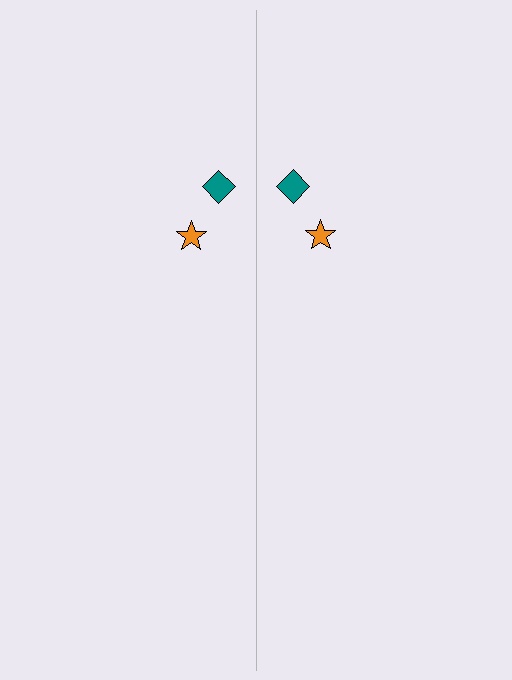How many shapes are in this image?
There are 4 shapes in this image.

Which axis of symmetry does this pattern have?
The pattern has a vertical axis of symmetry running through the center of the image.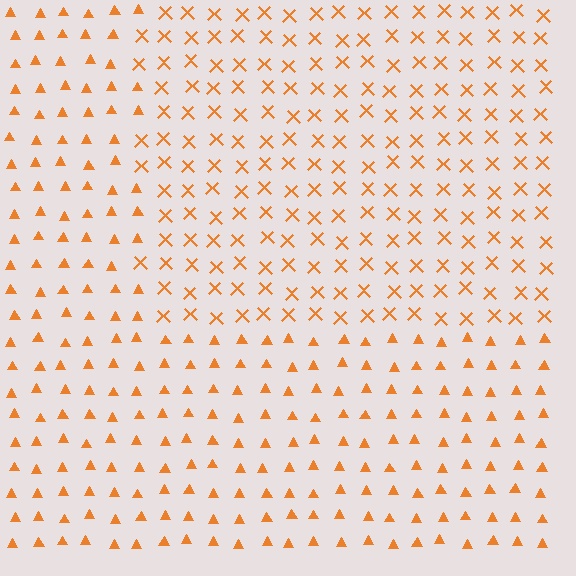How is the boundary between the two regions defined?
The boundary is defined by a change in element shape: X marks inside vs. triangles outside. All elements share the same color and spacing.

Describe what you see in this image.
The image is filled with small orange elements arranged in a uniform grid. A rectangle-shaped region contains X marks, while the surrounding area contains triangles. The boundary is defined purely by the change in element shape.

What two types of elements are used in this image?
The image uses X marks inside the rectangle region and triangles outside it.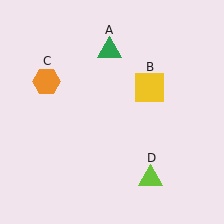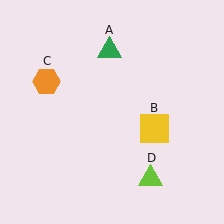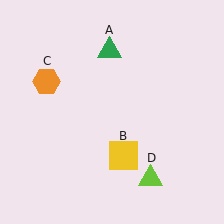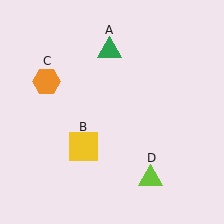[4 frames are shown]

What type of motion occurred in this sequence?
The yellow square (object B) rotated clockwise around the center of the scene.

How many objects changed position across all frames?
1 object changed position: yellow square (object B).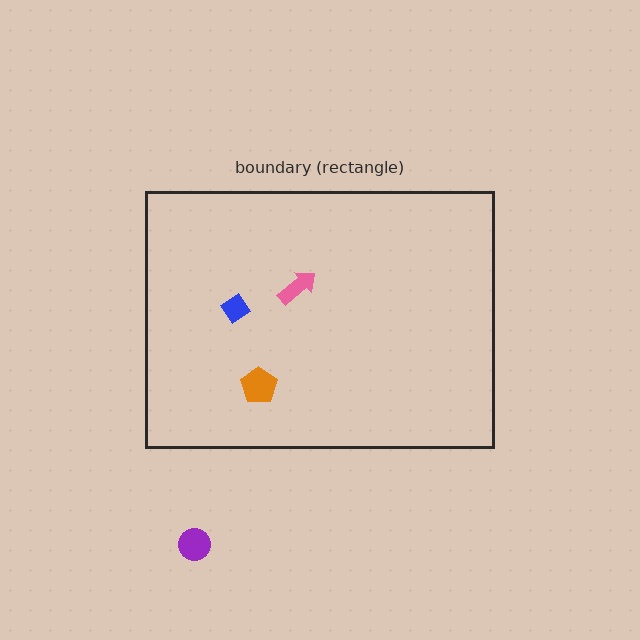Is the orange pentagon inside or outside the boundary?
Inside.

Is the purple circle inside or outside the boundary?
Outside.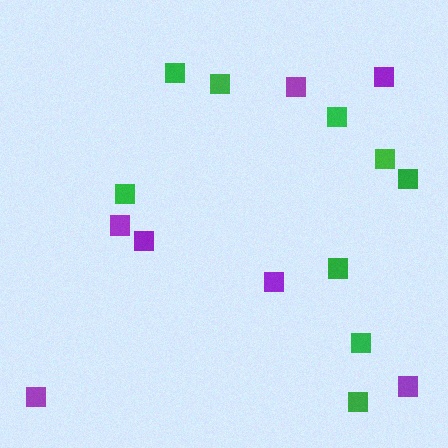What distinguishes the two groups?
There are 2 groups: one group of green squares (9) and one group of purple squares (7).